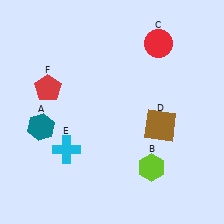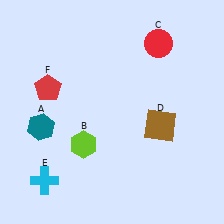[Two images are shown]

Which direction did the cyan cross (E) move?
The cyan cross (E) moved down.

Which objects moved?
The objects that moved are: the lime hexagon (B), the cyan cross (E).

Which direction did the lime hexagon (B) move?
The lime hexagon (B) moved left.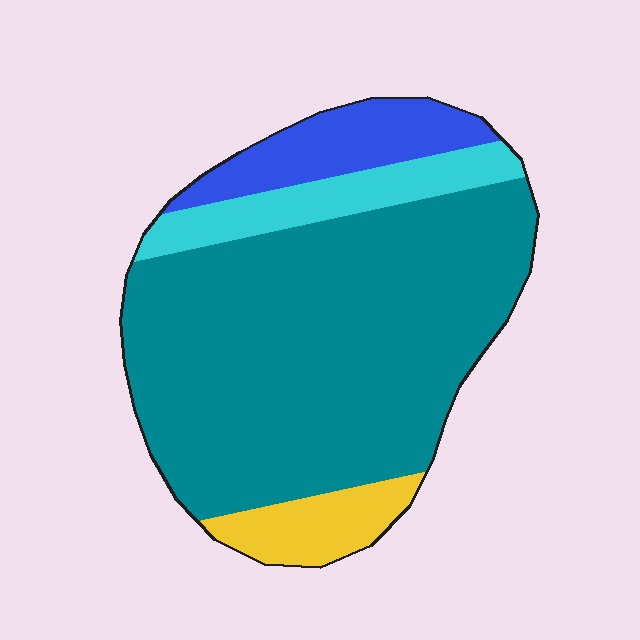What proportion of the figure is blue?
Blue takes up about one eighth (1/8) of the figure.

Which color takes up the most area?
Teal, at roughly 70%.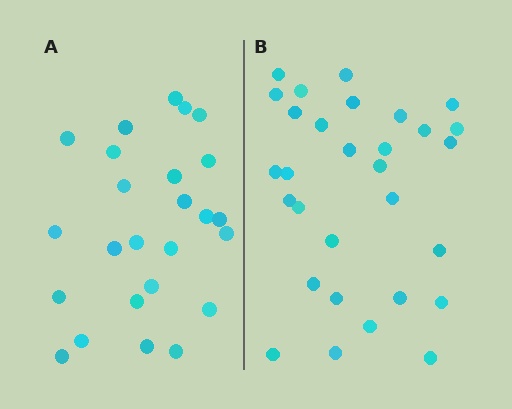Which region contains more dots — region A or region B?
Region B (the right region) has more dots.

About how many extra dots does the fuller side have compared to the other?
Region B has about 5 more dots than region A.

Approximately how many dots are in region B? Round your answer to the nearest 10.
About 30 dots.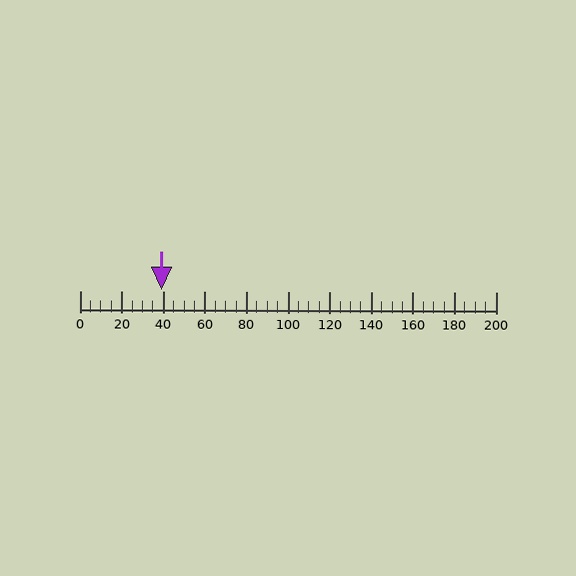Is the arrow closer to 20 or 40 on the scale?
The arrow is closer to 40.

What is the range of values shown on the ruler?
The ruler shows values from 0 to 200.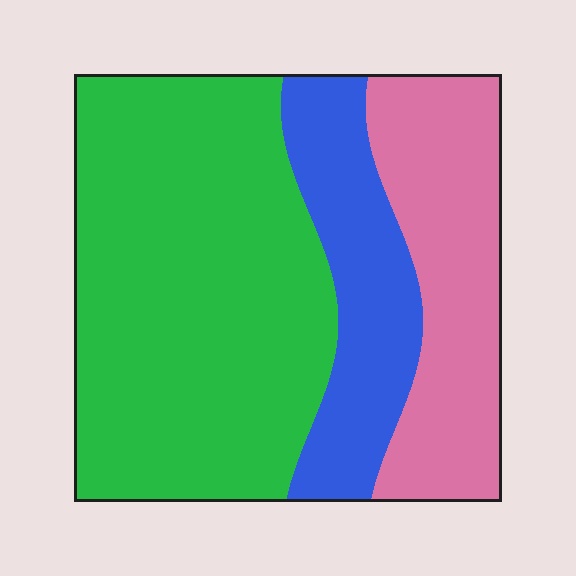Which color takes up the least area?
Blue, at roughly 20%.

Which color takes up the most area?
Green, at roughly 55%.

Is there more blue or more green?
Green.